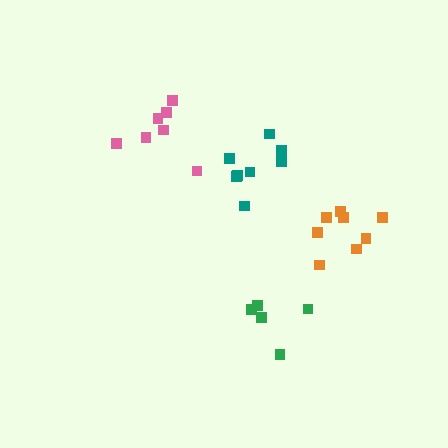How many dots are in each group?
Group 1: 8 dots, Group 2: 5 dots, Group 3: 7 dots, Group 4: 8 dots (28 total).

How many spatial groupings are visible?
There are 4 spatial groupings.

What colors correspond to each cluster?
The clusters are colored: teal, green, pink, orange.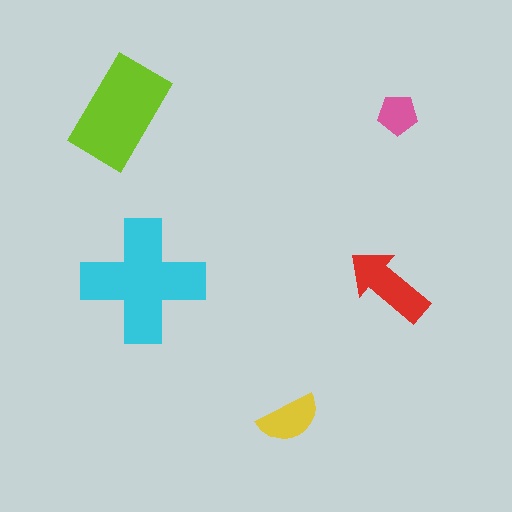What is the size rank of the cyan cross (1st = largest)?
1st.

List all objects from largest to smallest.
The cyan cross, the lime rectangle, the red arrow, the yellow semicircle, the pink pentagon.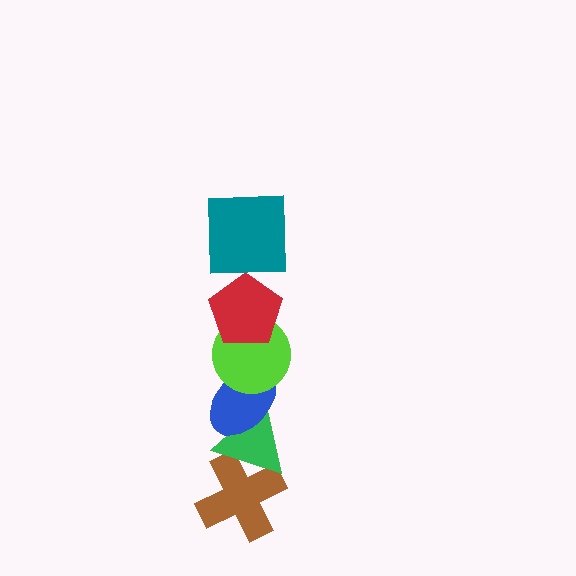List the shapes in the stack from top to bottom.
From top to bottom: the teal square, the red pentagon, the lime circle, the blue ellipse, the green triangle, the brown cross.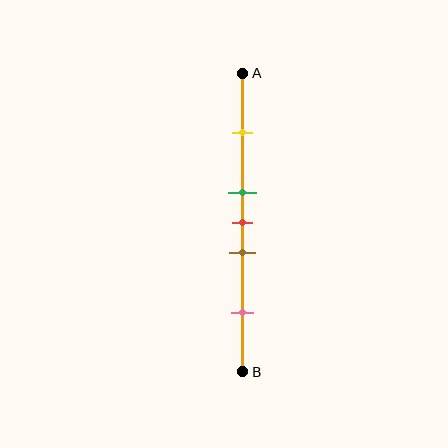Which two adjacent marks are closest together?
The green and red marks are the closest adjacent pair.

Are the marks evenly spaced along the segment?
No, the marks are not evenly spaced.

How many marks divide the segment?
There are 5 marks dividing the segment.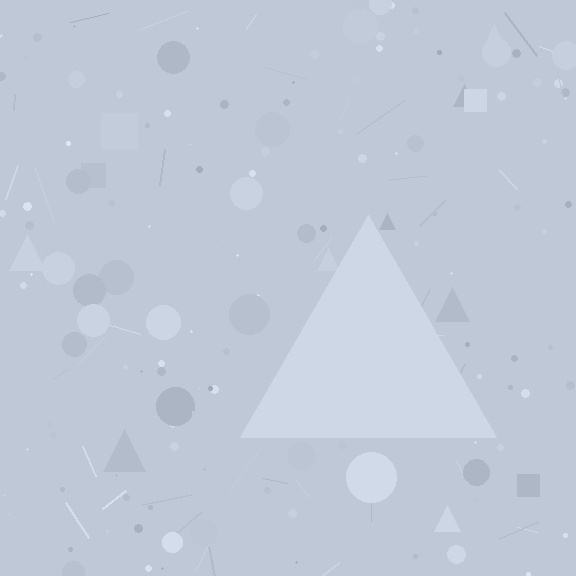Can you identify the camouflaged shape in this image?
The camouflaged shape is a triangle.